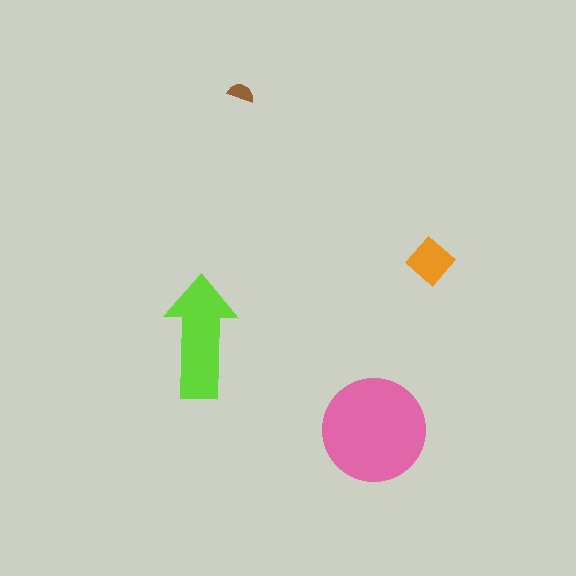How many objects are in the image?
There are 4 objects in the image.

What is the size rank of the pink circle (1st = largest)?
1st.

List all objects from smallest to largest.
The brown semicircle, the orange diamond, the lime arrow, the pink circle.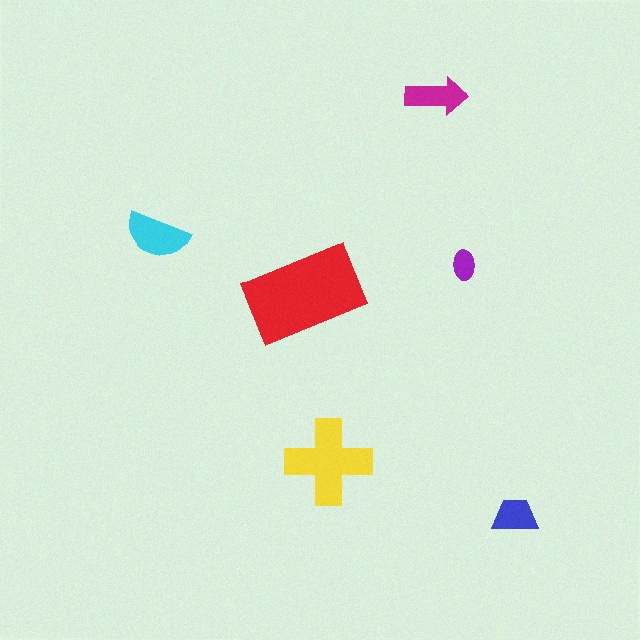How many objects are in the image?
There are 6 objects in the image.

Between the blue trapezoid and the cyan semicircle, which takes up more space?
The cyan semicircle.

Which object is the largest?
The red rectangle.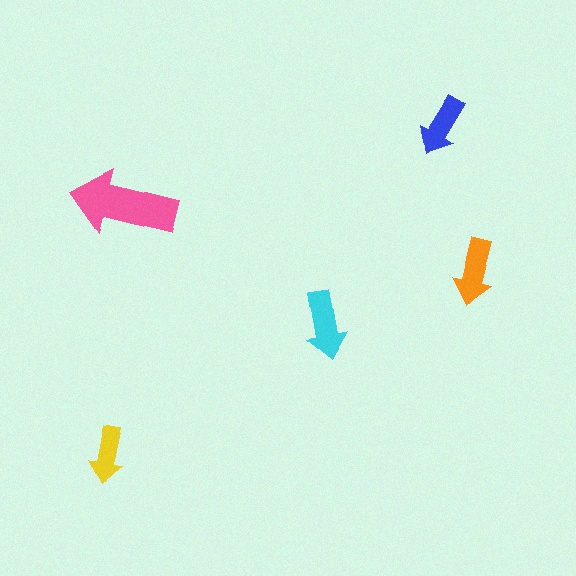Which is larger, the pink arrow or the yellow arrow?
The pink one.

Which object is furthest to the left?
The yellow arrow is leftmost.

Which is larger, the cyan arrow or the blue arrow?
The cyan one.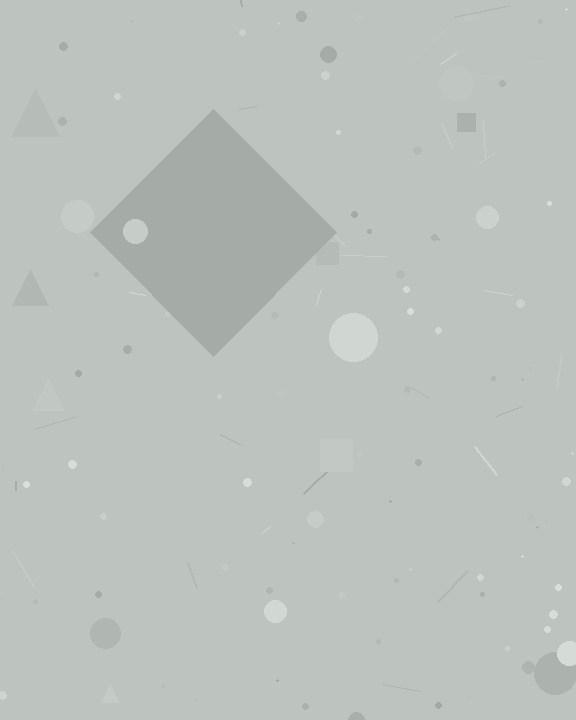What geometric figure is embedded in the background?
A diamond is embedded in the background.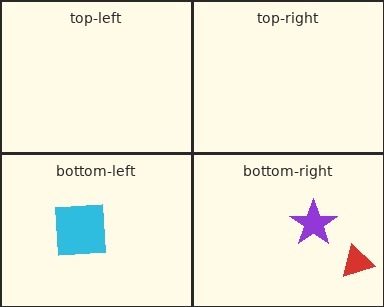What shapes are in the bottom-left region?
The cyan square.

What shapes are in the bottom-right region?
The purple star, the red triangle.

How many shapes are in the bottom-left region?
1.